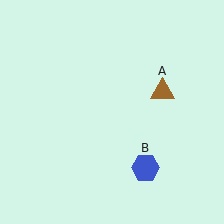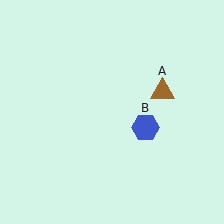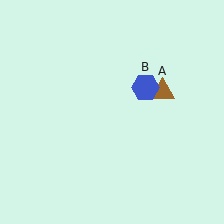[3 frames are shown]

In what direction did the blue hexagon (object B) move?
The blue hexagon (object B) moved up.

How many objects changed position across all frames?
1 object changed position: blue hexagon (object B).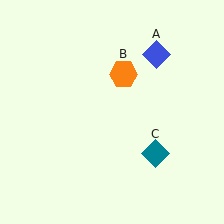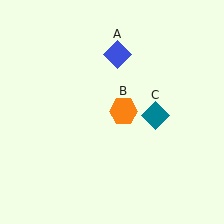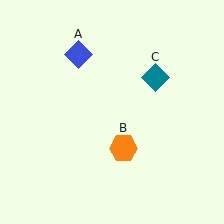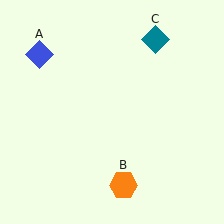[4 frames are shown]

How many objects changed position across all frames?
3 objects changed position: blue diamond (object A), orange hexagon (object B), teal diamond (object C).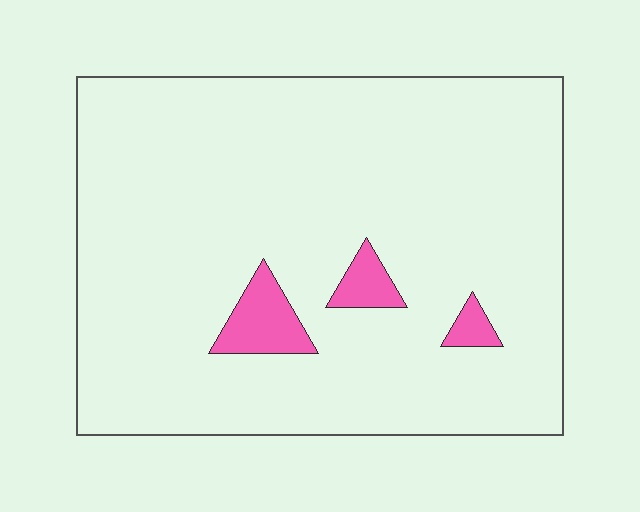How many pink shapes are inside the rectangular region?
3.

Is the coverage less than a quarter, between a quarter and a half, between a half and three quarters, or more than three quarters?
Less than a quarter.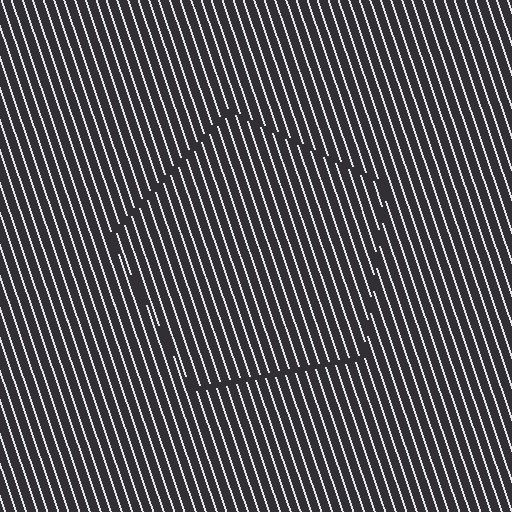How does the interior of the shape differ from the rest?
The interior of the shape contains the same grating, shifted by half a period — the contour is defined by the phase discontinuity where line-ends from the inner and outer gratings abut.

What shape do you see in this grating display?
An illusory pentagon. The interior of the shape contains the same grating, shifted by half a period — the contour is defined by the phase discontinuity where line-ends from the inner and outer gratings abut.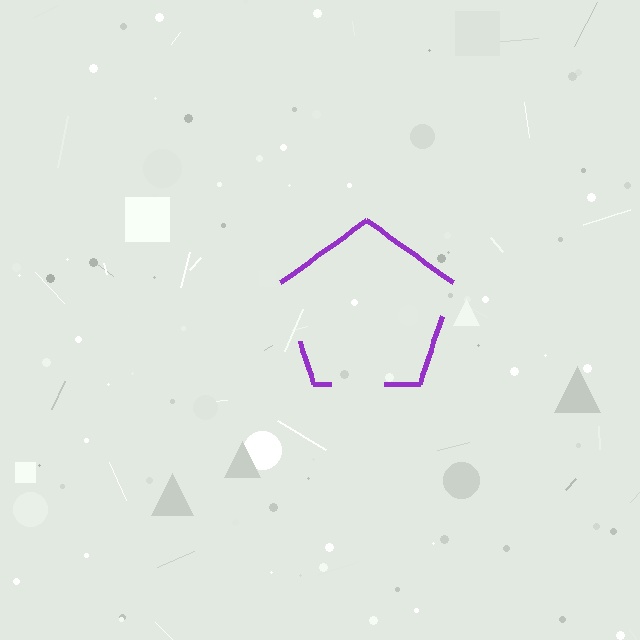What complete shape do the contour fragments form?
The contour fragments form a pentagon.